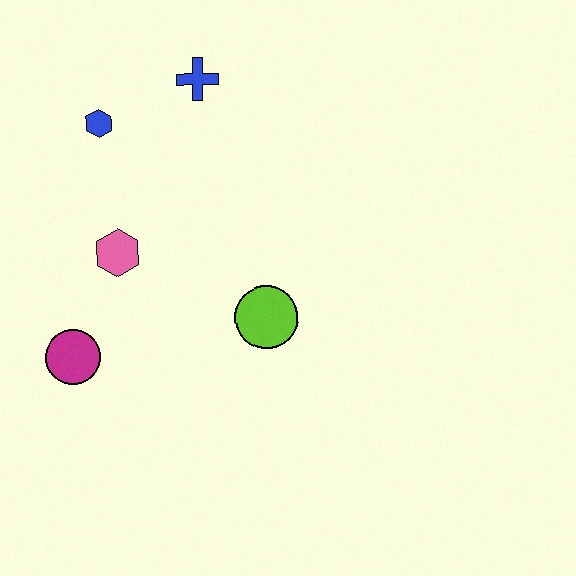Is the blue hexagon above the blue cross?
No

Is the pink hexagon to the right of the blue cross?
No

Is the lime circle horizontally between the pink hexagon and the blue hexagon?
No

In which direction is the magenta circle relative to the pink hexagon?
The magenta circle is below the pink hexagon.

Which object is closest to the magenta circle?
The pink hexagon is closest to the magenta circle.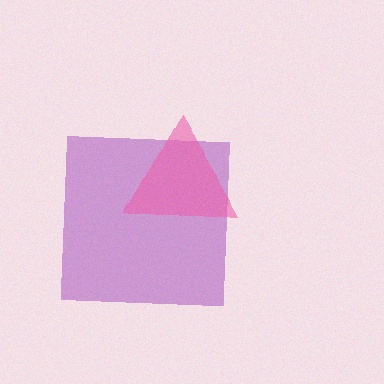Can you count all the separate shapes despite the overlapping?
Yes, there are 2 separate shapes.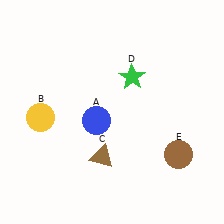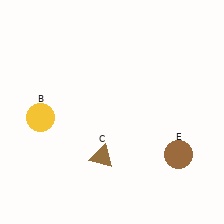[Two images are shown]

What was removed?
The green star (D), the blue circle (A) were removed in Image 2.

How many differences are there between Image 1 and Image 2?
There are 2 differences between the two images.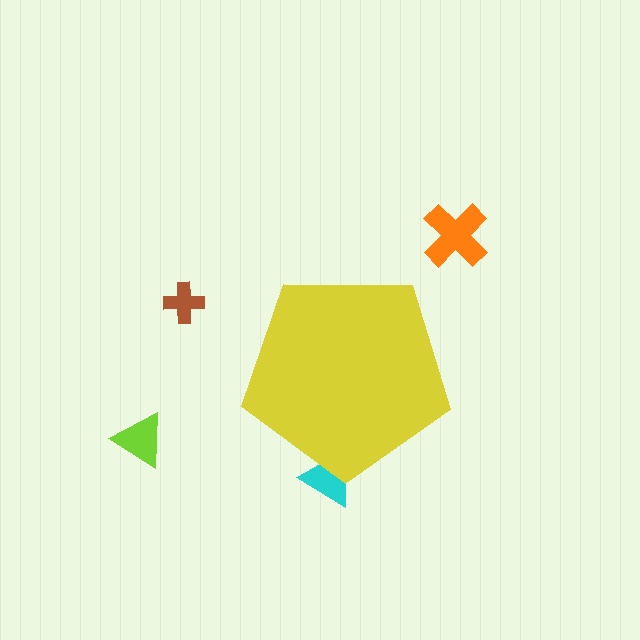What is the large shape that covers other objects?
A yellow pentagon.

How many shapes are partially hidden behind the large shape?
1 shape is partially hidden.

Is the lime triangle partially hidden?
No, the lime triangle is fully visible.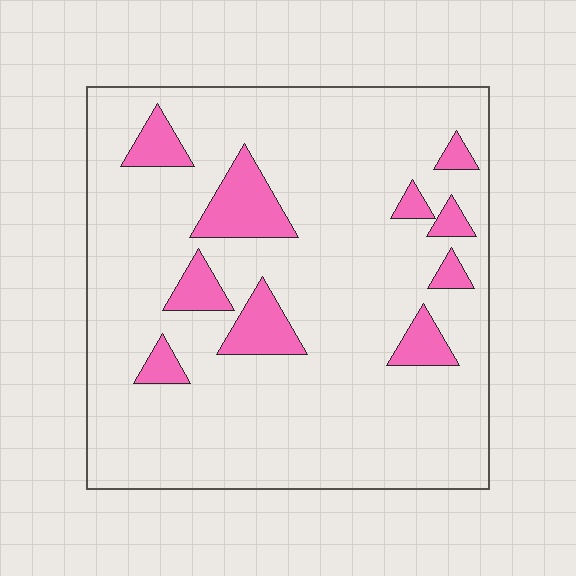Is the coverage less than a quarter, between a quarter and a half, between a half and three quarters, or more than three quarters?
Less than a quarter.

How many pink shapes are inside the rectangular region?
10.